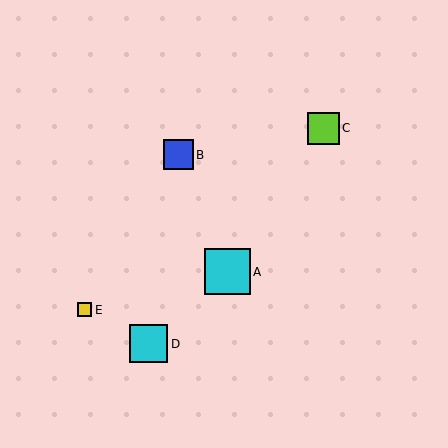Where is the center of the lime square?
The center of the lime square is at (323, 128).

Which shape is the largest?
The cyan square (labeled A) is the largest.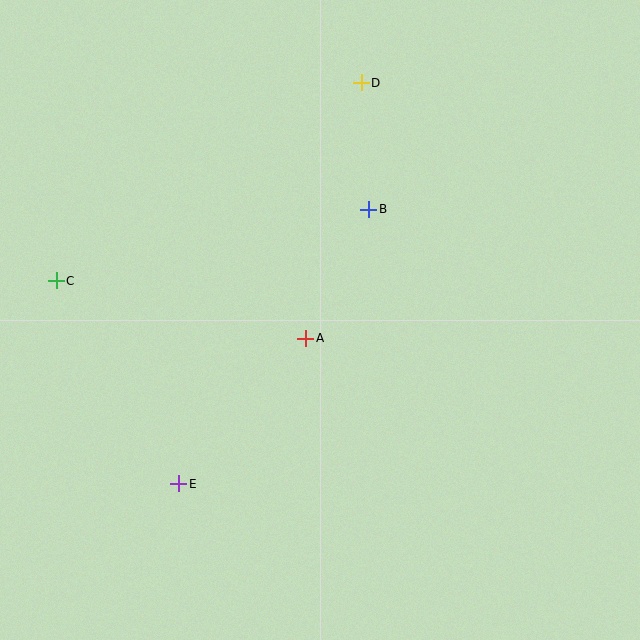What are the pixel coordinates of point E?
Point E is at (179, 484).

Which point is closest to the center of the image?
Point A at (306, 338) is closest to the center.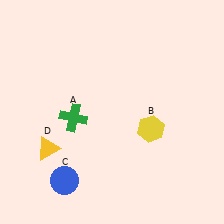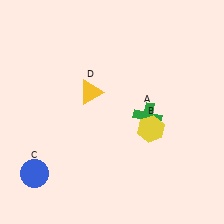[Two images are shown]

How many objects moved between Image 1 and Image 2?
3 objects moved between the two images.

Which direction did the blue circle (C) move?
The blue circle (C) moved left.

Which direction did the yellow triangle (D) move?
The yellow triangle (D) moved up.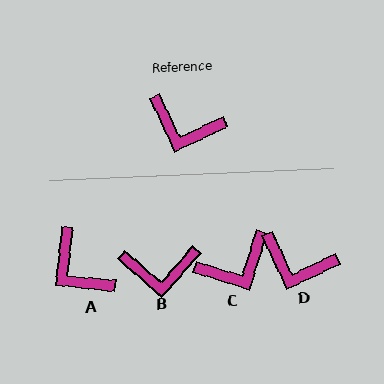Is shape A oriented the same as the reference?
No, it is off by about 31 degrees.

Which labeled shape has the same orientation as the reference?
D.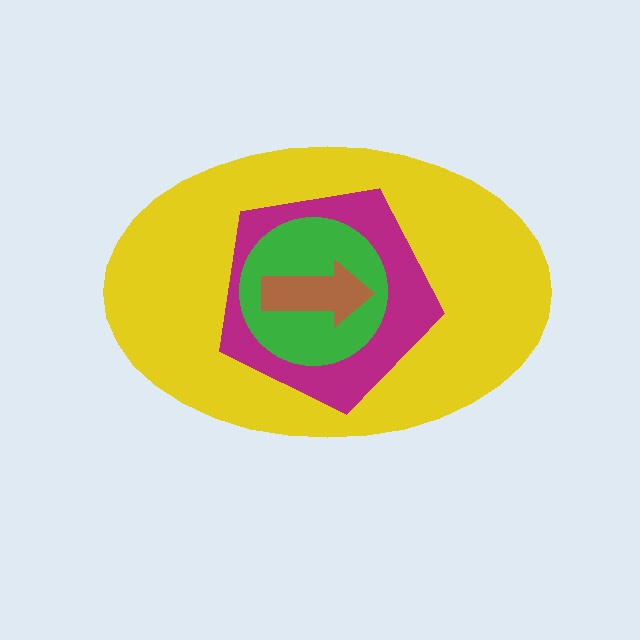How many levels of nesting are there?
4.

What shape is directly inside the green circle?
The brown arrow.